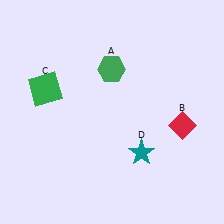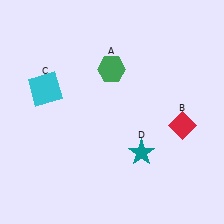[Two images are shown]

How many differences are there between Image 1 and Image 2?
There is 1 difference between the two images.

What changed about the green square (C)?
In Image 1, C is green. In Image 2, it changed to cyan.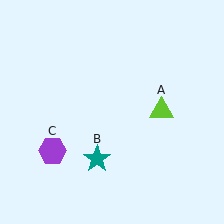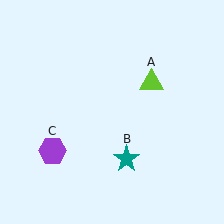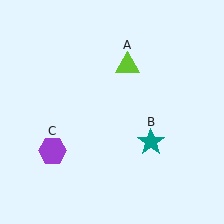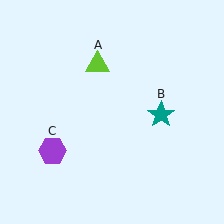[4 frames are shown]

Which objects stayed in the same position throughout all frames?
Purple hexagon (object C) remained stationary.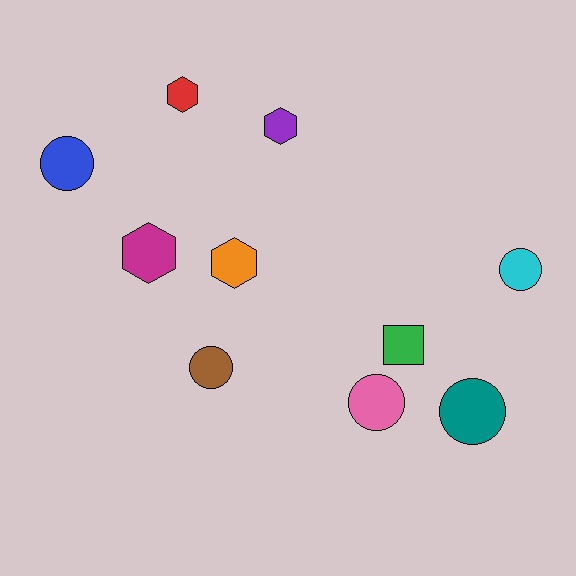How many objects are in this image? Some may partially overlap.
There are 10 objects.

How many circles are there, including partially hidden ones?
There are 5 circles.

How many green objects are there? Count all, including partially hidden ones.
There is 1 green object.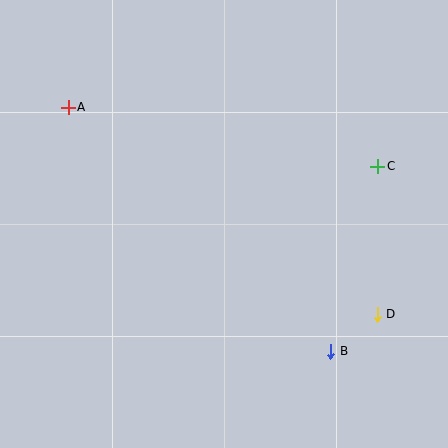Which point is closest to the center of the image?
Point C at (378, 166) is closest to the center.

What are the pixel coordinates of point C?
Point C is at (378, 166).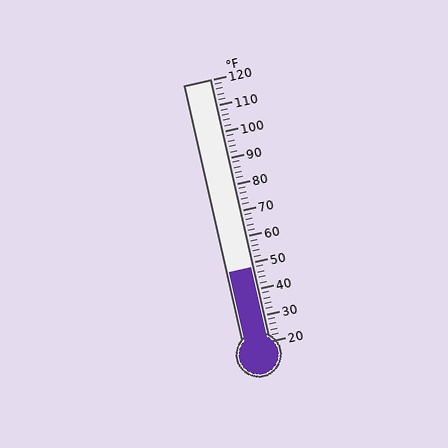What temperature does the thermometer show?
The thermometer shows approximately 48°F.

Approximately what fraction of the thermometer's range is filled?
The thermometer is filled to approximately 30% of its range.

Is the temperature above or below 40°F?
The temperature is above 40°F.